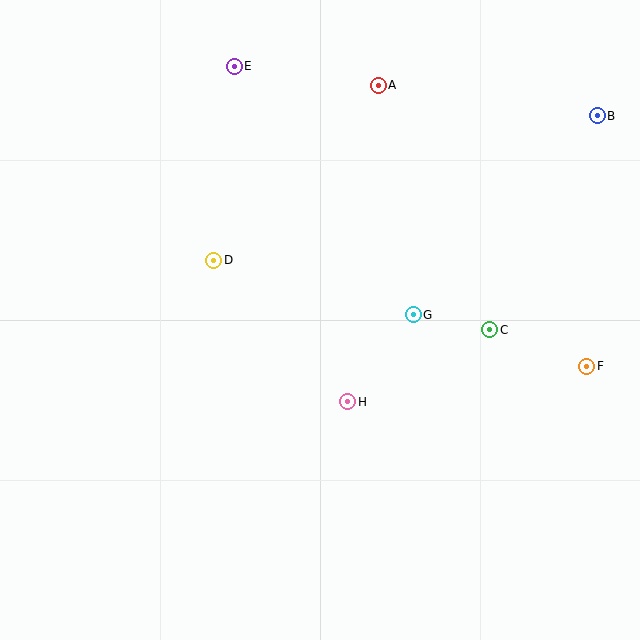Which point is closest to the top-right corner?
Point B is closest to the top-right corner.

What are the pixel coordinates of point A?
Point A is at (378, 85).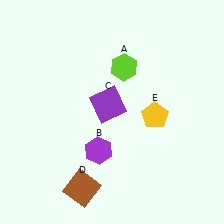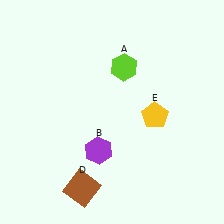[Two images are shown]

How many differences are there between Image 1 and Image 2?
There is 1 difference between the two images.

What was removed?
The purple square (C) was removed in Image 2.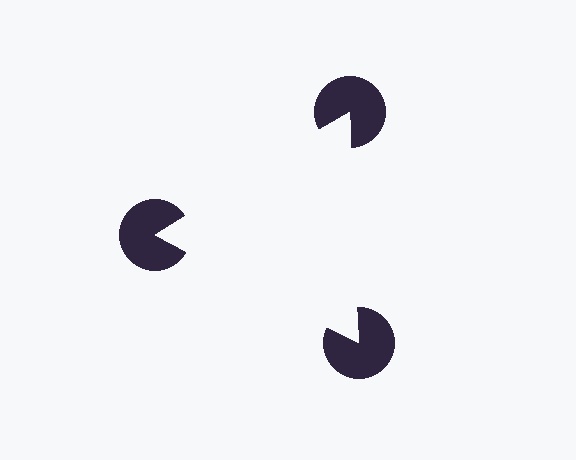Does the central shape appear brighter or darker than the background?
It typically appears slightly brighter than the background, even though no actual brightness change is drawn.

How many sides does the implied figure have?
3 sides.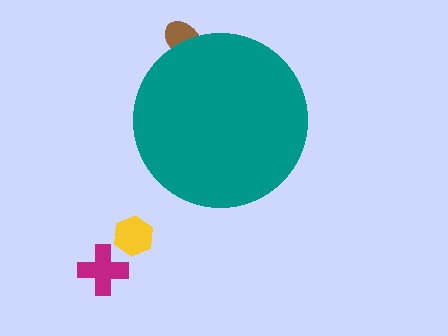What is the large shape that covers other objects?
A teal circle.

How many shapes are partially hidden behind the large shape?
1 shape is partially hidden.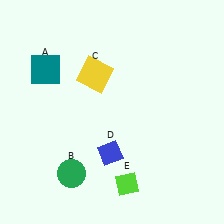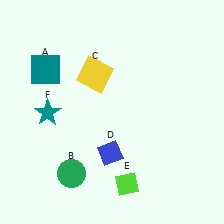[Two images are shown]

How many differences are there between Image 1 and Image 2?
There is 1 difference between the two images.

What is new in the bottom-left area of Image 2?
A teal star (F) was added in the bottom-left area of Image 2.